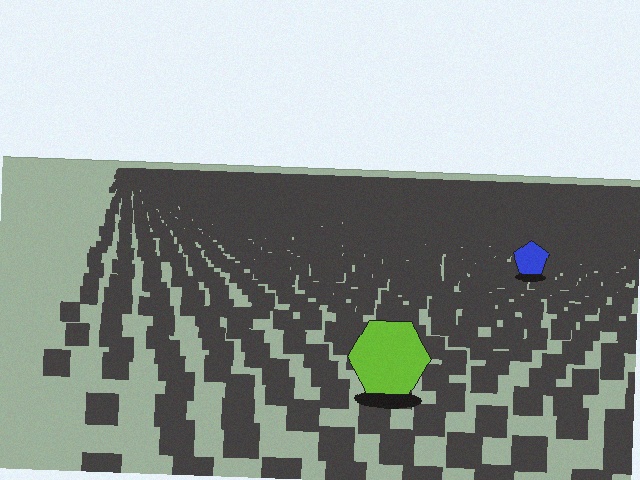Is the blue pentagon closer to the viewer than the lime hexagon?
No. The lime hexagon is closer — you can tell from the texture gradient: the ground texture is coarser near it.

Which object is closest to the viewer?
The lime hexagon is closest. The texture marks near it are larger and more spread out.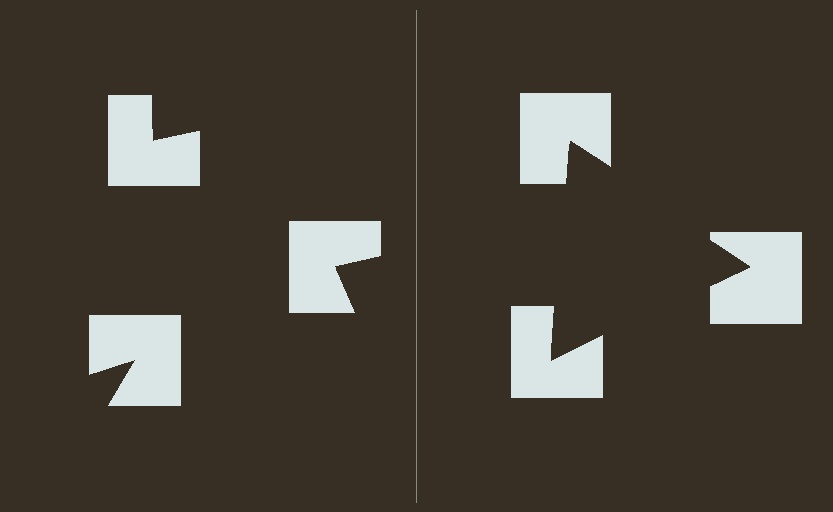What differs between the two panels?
The notched squares are positioned identically on both sides; only the wedge orientations differ. On the right they align to a triangle; on the left they are misaligned.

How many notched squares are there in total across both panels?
6 — 3 on each side.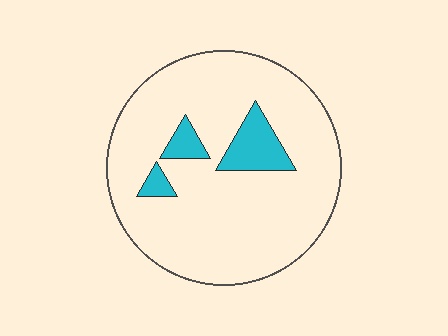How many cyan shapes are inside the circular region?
3.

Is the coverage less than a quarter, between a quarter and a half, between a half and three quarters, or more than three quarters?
Less than a quarter.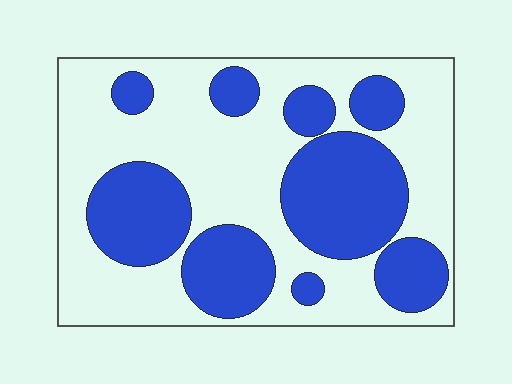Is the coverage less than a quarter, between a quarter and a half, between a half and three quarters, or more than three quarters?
Between a quarter and a half.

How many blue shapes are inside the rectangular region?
9.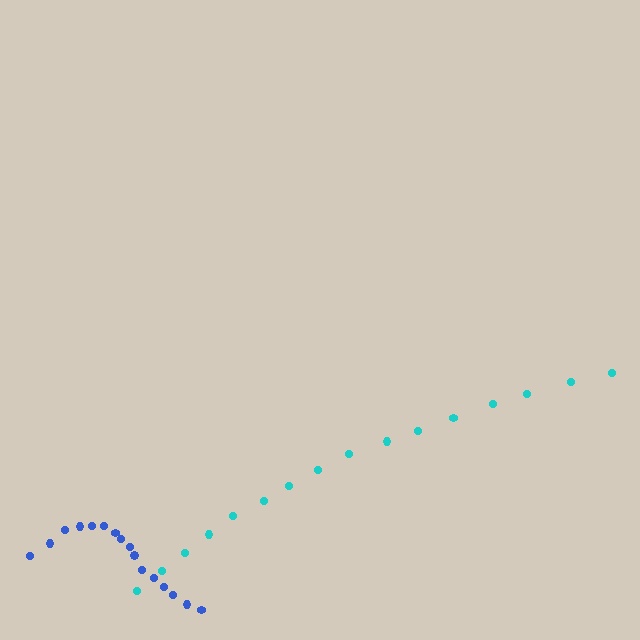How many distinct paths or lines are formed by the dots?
There are 2 distinct paths.